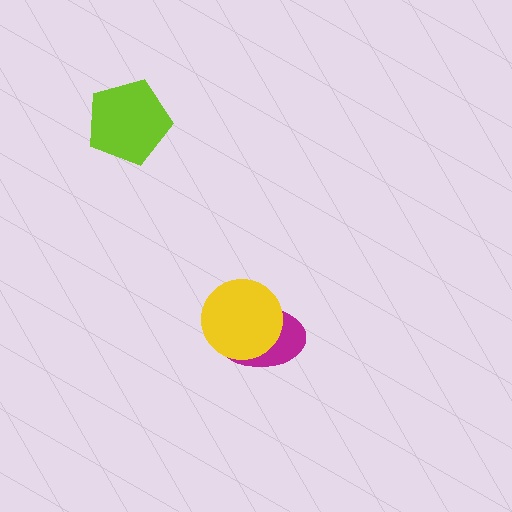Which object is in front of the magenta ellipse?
The yellow circle is in front of the magenta ellipse.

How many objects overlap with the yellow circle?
1 object overlaps with the yellow circle.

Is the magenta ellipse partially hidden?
Yes, it is partially covered by another shape.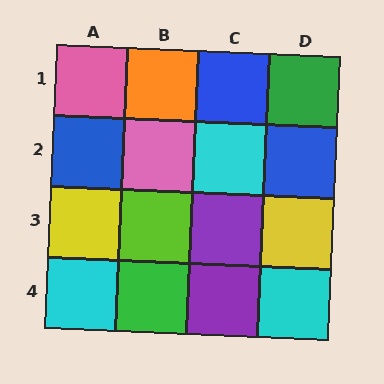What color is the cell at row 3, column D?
Yellow.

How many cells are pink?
2 cells are pink.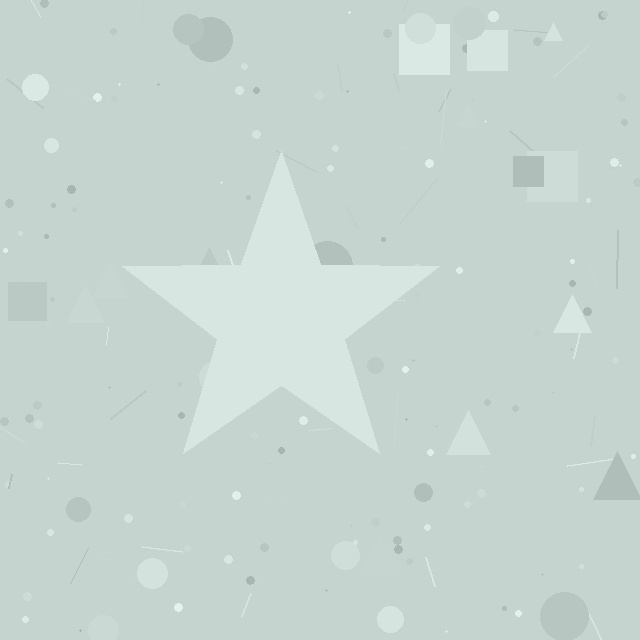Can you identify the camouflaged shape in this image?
The camouflaged shape is a star.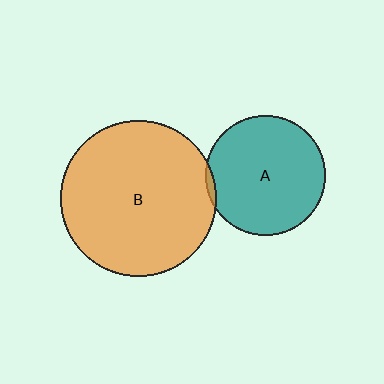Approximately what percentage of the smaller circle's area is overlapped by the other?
Approximately 5%.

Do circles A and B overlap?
Yes.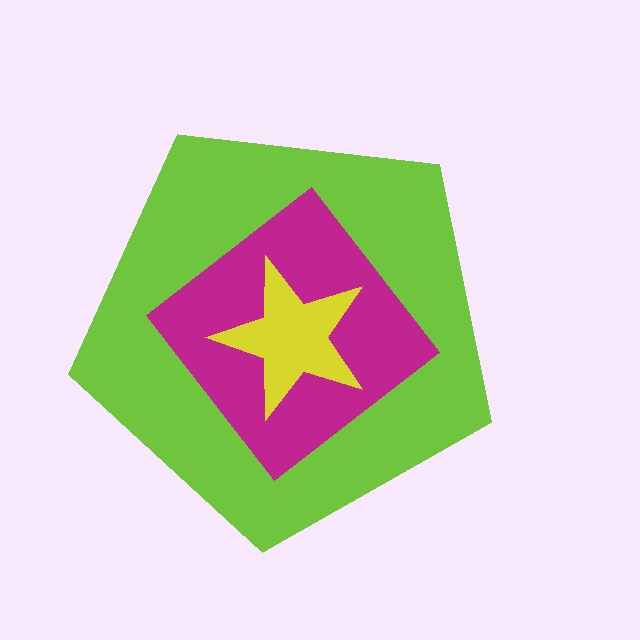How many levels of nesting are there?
3.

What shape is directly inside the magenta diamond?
The yellow star.